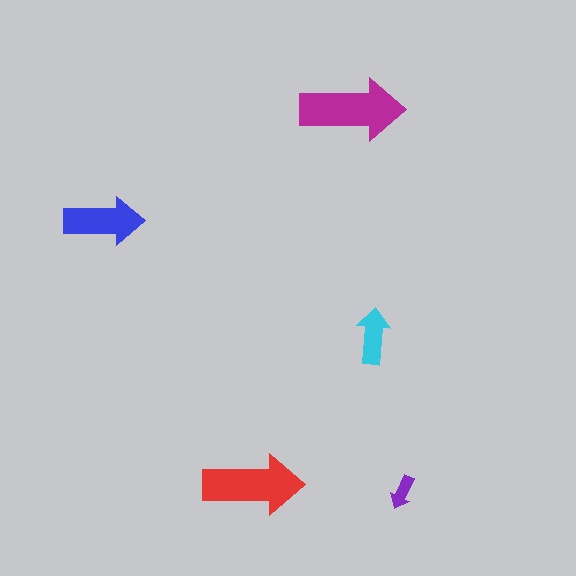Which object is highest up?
The magenta arrow is topmost.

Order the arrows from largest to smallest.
the magenta one, the red one, the blue one, the cyan one, the purple one.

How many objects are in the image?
There are 5 objects in the image.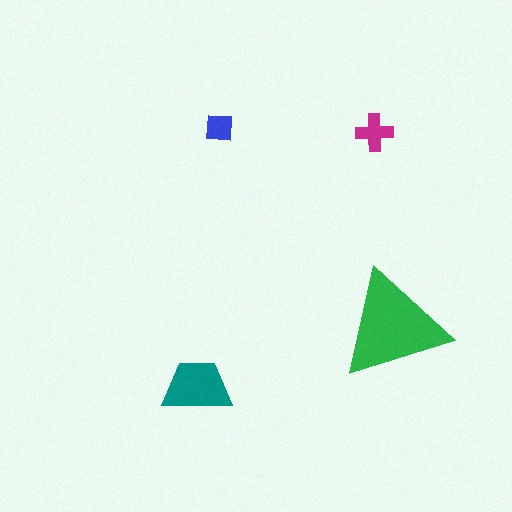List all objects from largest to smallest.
The green triangle, the teal trapezoid, the magenta cross, the blue square.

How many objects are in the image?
There are 4 objects in the image.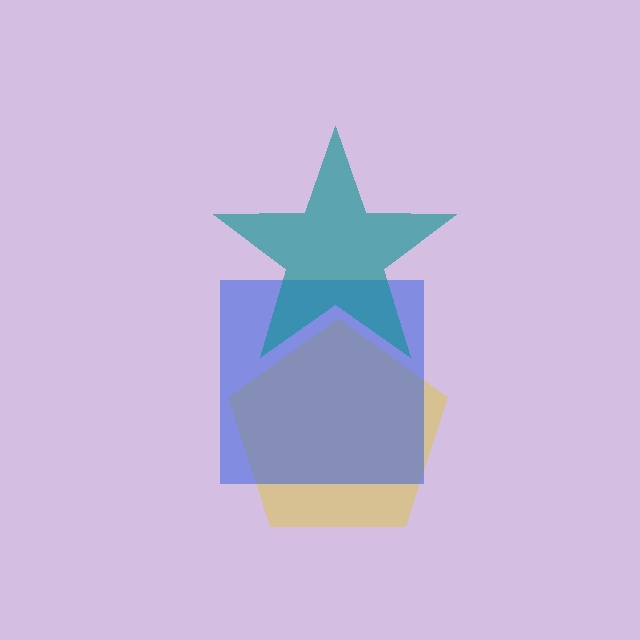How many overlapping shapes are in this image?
There are 3 overlapping shapes in the image.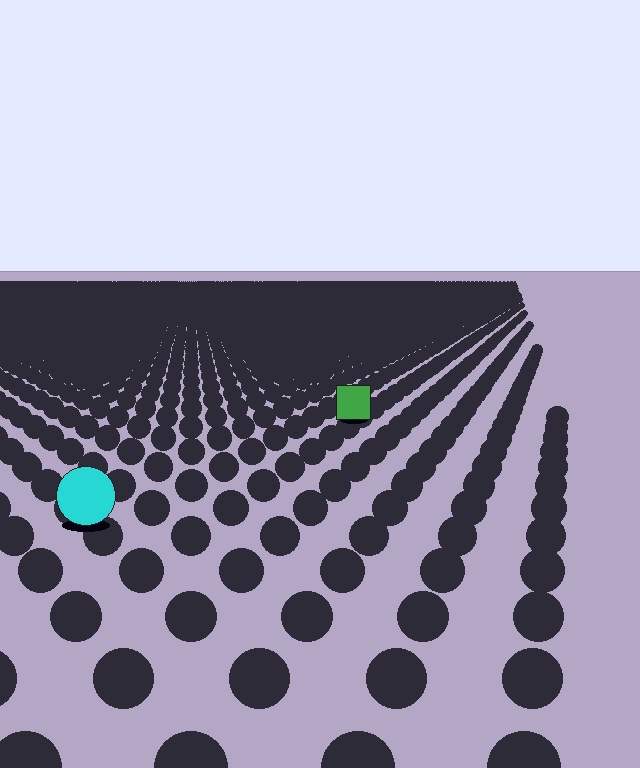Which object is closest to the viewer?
The cyan circle is closest. The texture marks near it are larger and more spread out.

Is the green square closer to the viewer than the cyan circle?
No. The cyan circle is closer — you can tell from the texture gradient: the ground texture is coarser near it.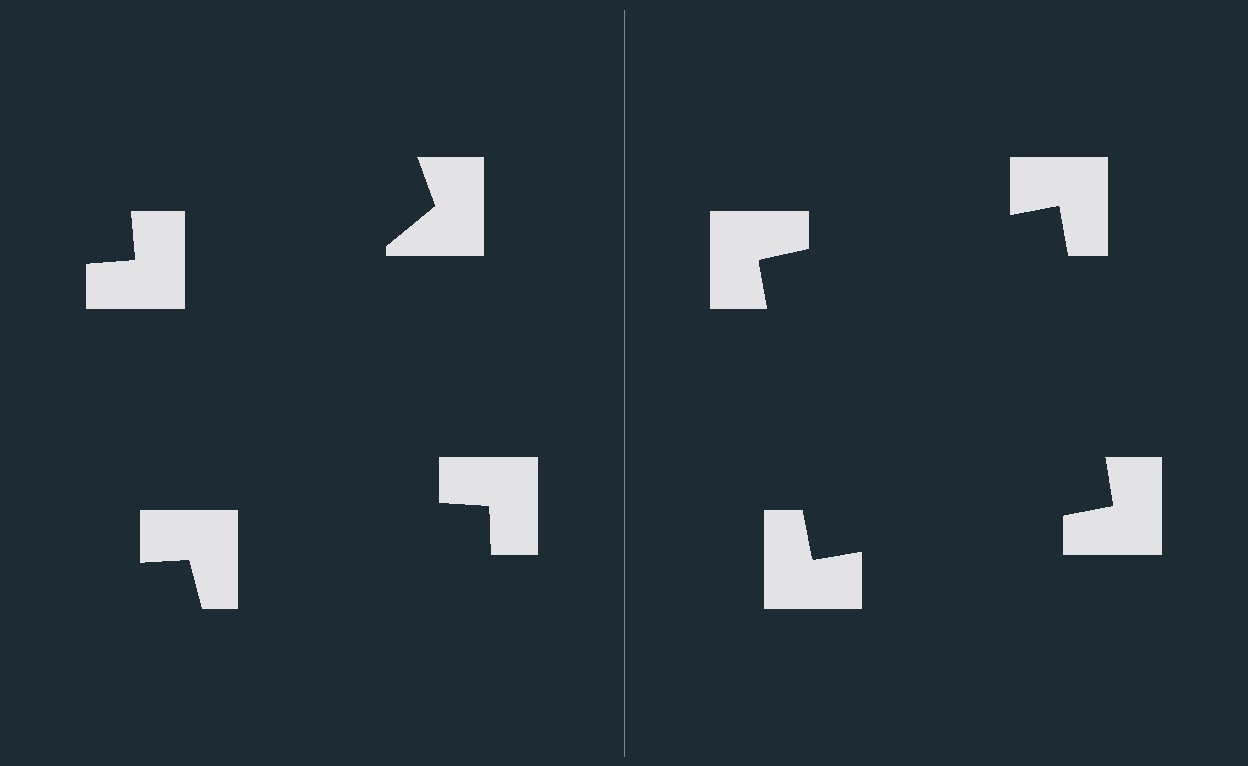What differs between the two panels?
The notched squares are positioned identically on both sides; only the wedge orientations differ. On the right they align to a square; on the left they are misaligned.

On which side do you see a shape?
An illusory square appears on the right side. On the left side the wedge cuts are rotated, so no coherent shape forms.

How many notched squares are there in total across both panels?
8 — 4 on each side.